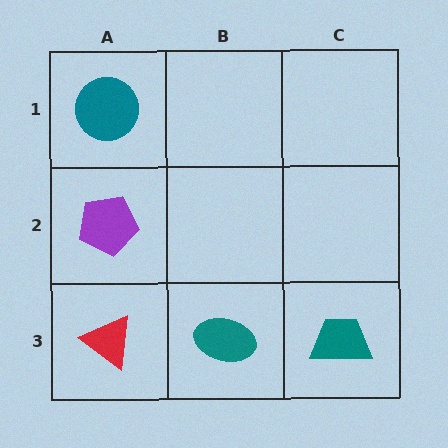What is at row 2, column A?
A purple pentagon.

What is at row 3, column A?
A red triangle.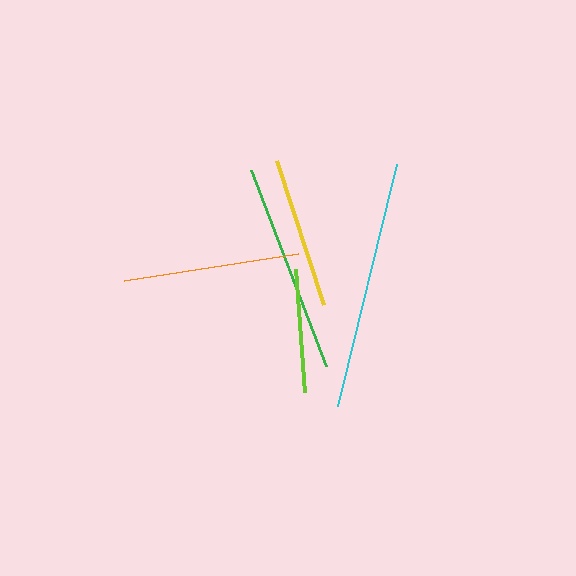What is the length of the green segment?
The green segment is approximately 209 pixels long.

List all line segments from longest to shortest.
From longest to shortest: cyan, green, orange, yellow, lime.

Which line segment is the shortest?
The lime line is the shortest at approximately 124 pixels.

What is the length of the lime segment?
The lime segment is approximately 124 pixels long.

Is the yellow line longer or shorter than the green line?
The green line is longer than the yellow line.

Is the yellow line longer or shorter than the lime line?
The yellow line is longer than the lime line.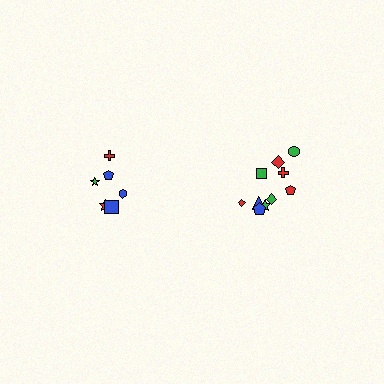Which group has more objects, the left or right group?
The right group.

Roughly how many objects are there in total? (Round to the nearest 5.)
Roughly 15 objects in total.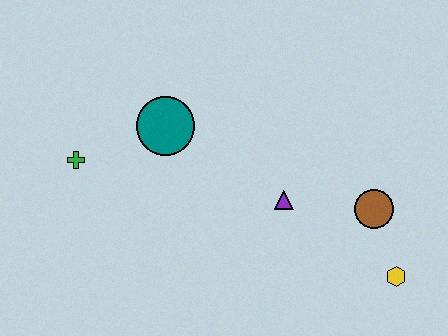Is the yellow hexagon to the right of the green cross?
Yes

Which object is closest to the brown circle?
The yellow hexagon is closest to the brown circle.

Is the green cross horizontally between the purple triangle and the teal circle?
No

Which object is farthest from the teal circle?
The yellow hexagon is farthest from the teal circle.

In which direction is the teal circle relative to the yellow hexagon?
The teal circle is to the left of the yellow hexagon.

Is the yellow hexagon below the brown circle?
Yes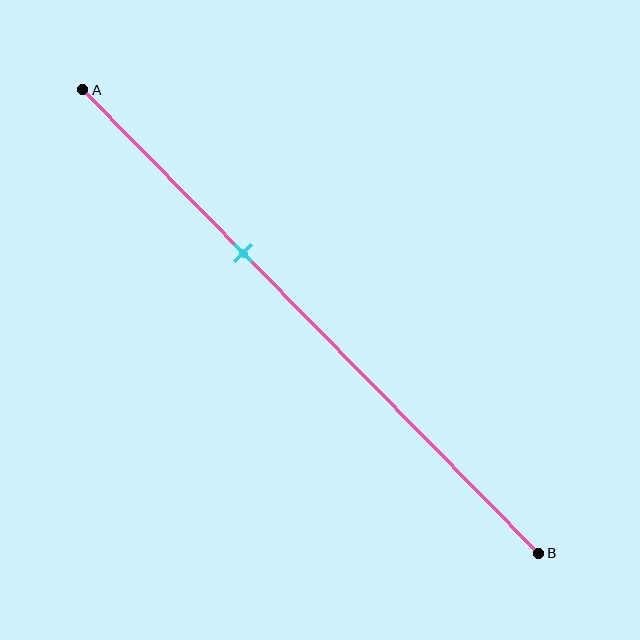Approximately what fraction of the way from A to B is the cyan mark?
The cyan mark is approximately 35% of the way from A to B.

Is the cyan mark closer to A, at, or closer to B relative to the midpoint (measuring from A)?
The cyan mark is closer to point A than the midpoint of segment AB.